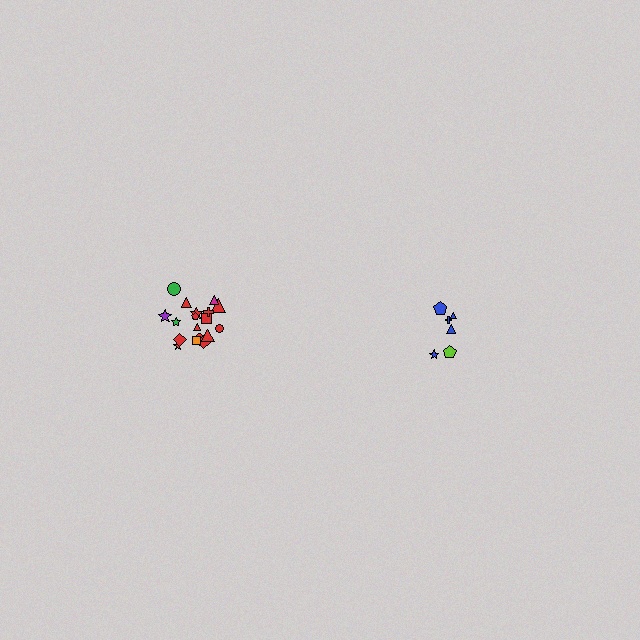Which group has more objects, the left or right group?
The left group.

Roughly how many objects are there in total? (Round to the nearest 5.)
Roughly 25 objects in total.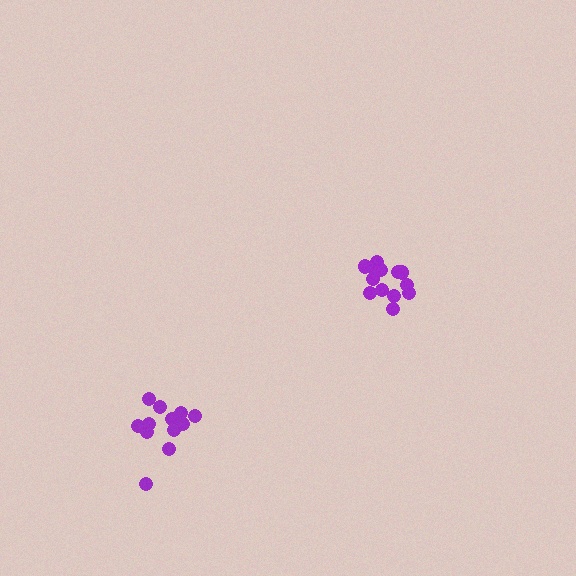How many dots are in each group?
Group 1: 13 dots, Group 2: 12 dots (25 total).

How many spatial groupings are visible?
There are 2 spatial groupings.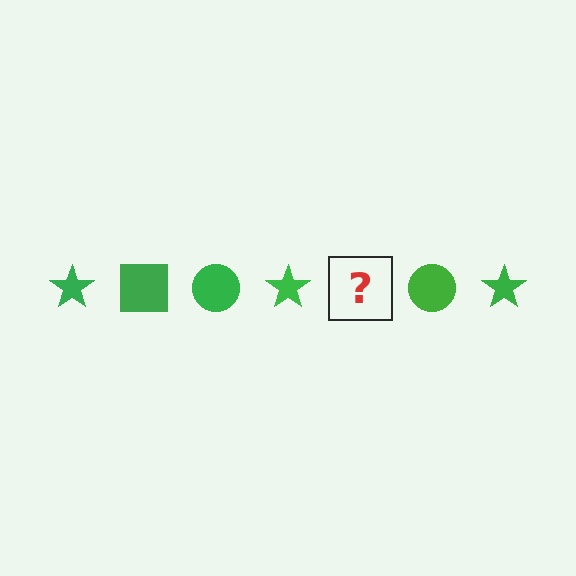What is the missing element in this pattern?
The missing element is a green square.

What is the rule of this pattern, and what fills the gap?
The rule is that the pattern cycles through star, square, circle shapes in green. The gap should be filled with a green square.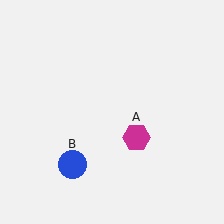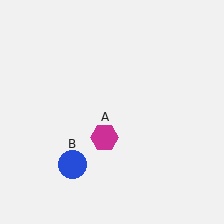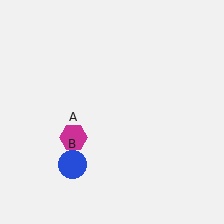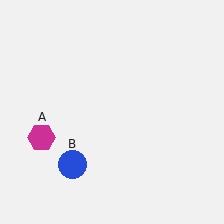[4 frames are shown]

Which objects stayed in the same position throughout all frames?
Blue circle (object B) remained stationary.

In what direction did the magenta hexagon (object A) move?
The magenta hexagon (object A) moved left.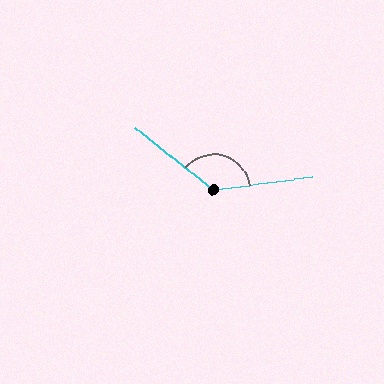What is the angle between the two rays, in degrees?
Approximately 134 degrees.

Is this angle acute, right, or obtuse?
It is obtuse.